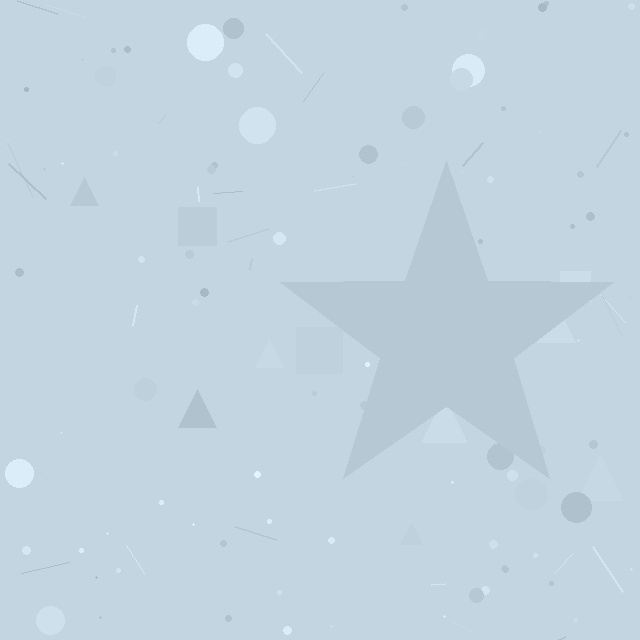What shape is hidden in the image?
A star is hidden in the image.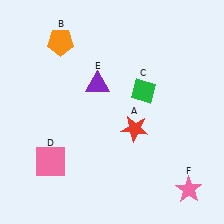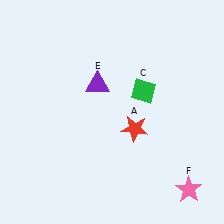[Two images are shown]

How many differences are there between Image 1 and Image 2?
There are 2 differences between the two images.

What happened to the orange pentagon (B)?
The orange pentagon (B) was removed in Image 2. It was in the top-left area of Image 1.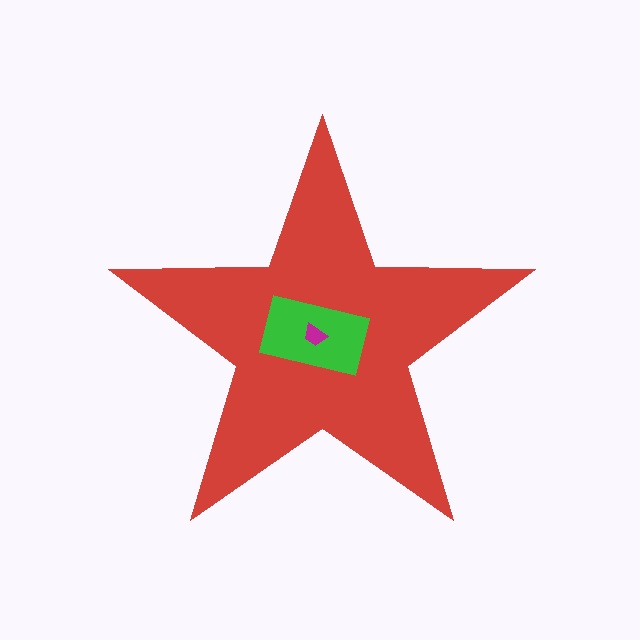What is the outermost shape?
The red star.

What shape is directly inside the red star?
The green rectangle.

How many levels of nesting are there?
3.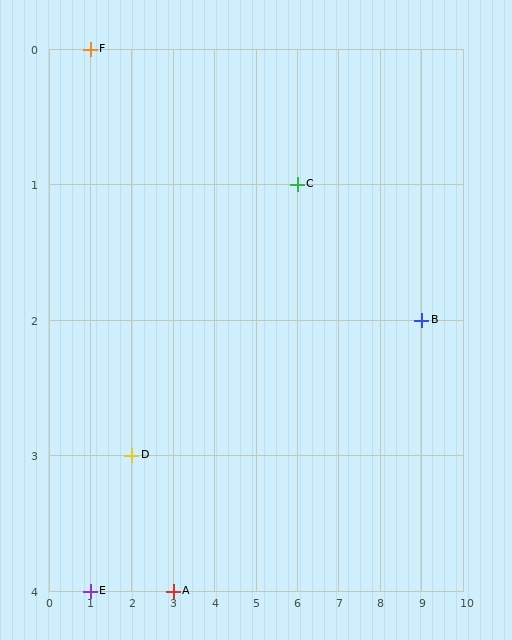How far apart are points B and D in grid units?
Points B and D are 7 columns and 1 row apart (about 7.1 grid units diagonally).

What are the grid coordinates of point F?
Point F is at grid coordinates (1, 0).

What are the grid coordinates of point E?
Point E is at grid coordinates (1, 4).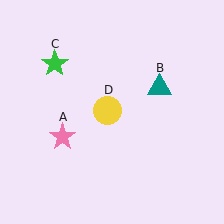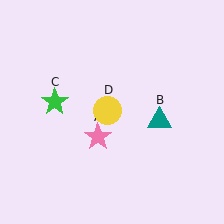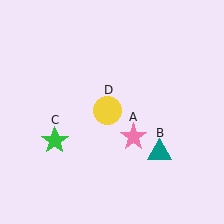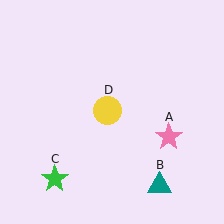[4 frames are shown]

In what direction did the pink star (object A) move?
The pink star (object A) moved right.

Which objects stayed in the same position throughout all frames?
Yellow circle (object D) remained stationary.